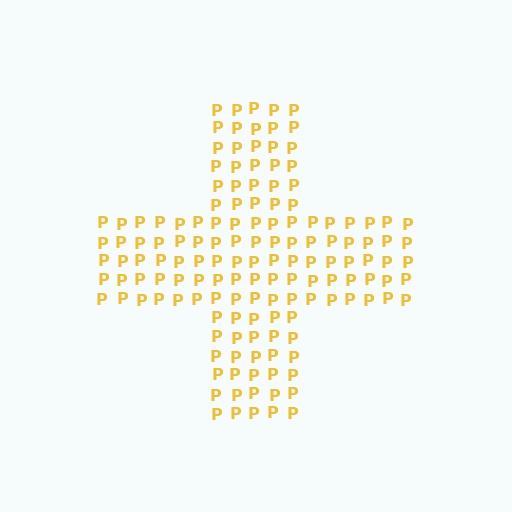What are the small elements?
The small elements are letter P's.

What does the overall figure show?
The overall figure shows a cross.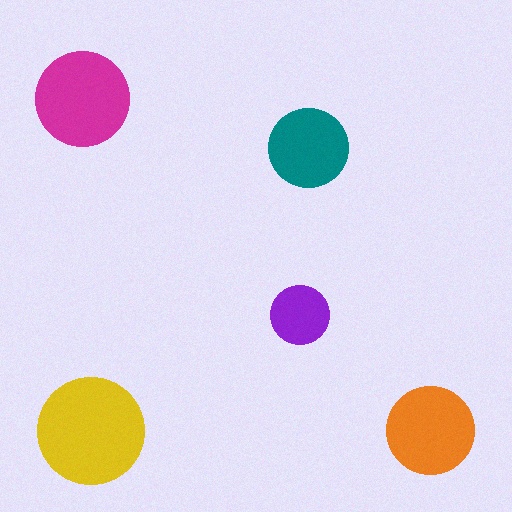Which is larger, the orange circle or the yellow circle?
The yellow one.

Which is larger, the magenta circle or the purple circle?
The magenta one.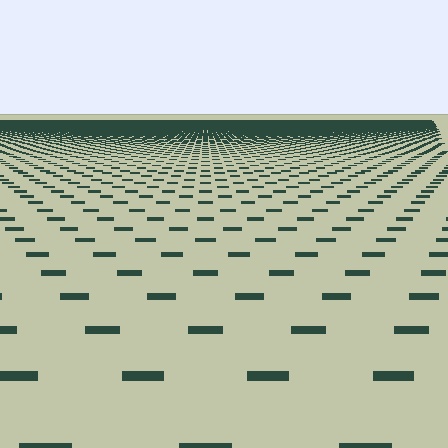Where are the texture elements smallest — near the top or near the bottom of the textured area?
Near the top.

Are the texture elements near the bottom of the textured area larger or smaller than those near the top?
Larger. Near the bottom, elements are closer to the viewer and appear at a bigger on-screen size.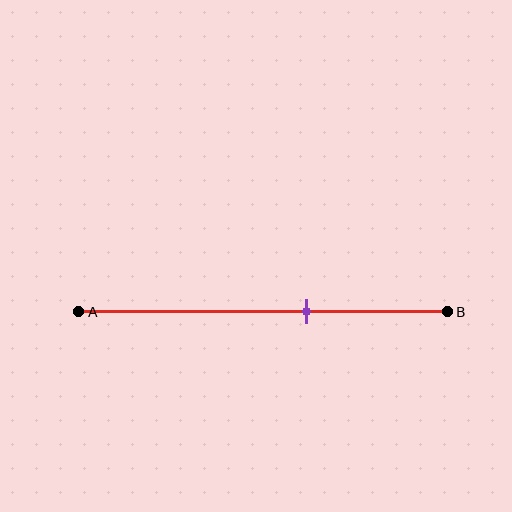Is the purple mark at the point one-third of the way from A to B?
No, the mark is at about 60% from A, not at the 33% one-third point.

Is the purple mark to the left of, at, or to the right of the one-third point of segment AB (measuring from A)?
The purple mark is to the right of the one-third point of segment AB.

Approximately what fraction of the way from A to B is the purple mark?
The purple mark is approximately 60% of the way from A to B.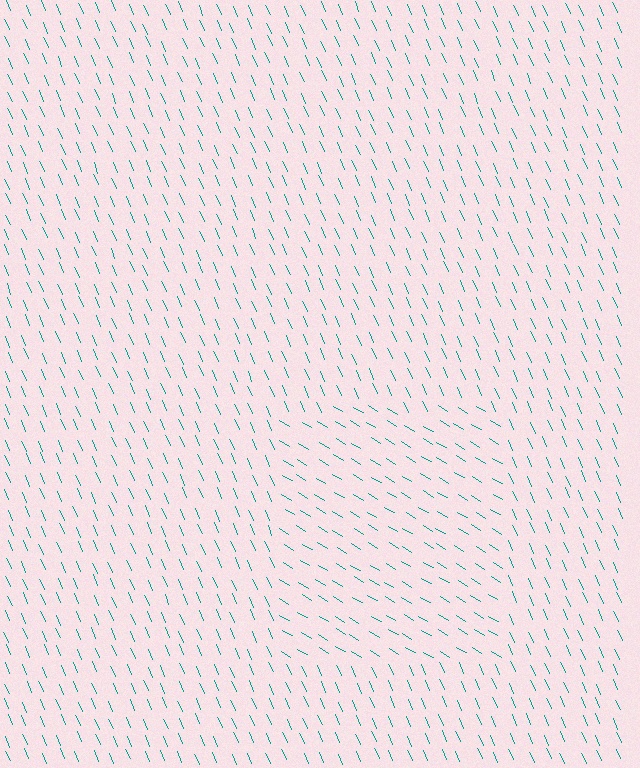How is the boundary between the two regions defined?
The boundary is defined purely by a change in line orientation (approximately 35 degrees difference). All lines are the same color and thickness.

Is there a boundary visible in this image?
Yes, there is a texture boundary formed by a change in line orientation.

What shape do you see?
I see a rectangle.